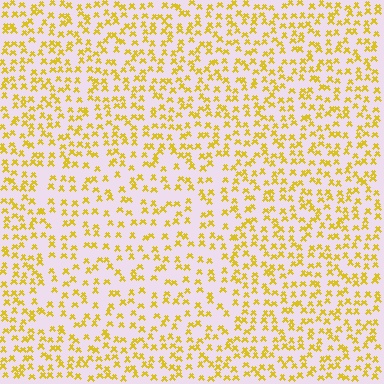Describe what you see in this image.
The image contains small yellow elements arranged at two different densities. A rectangle-shaped region is visible where the elements are less densely packed than the surrounding area.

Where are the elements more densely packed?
The elements are more densely packed outside the rectangle boundary.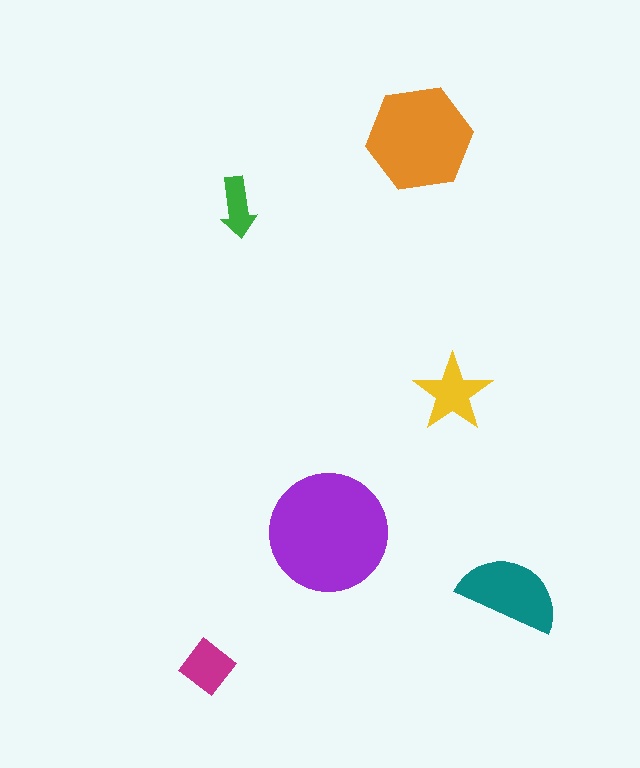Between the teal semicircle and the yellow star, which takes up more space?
The teal semicircle.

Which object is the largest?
The purple circle.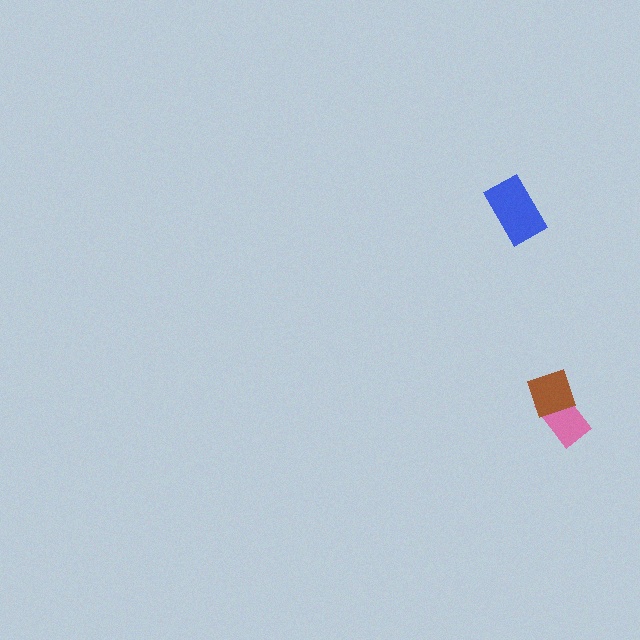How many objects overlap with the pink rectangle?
1 object overlaps with the pink rectangle.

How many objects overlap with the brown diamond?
1 object overlaps with the brown diamond.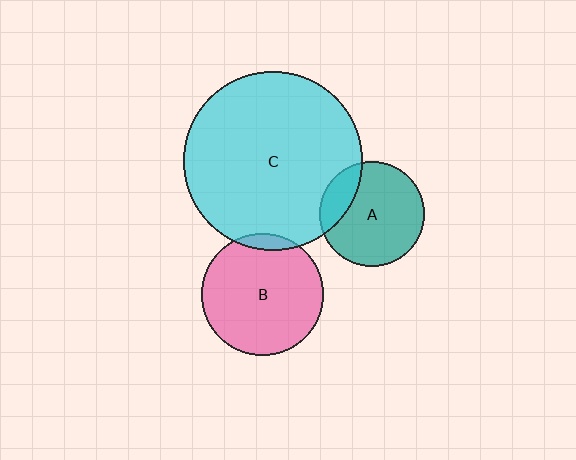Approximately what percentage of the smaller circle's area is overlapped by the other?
Approximately 5%.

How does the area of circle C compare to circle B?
Approximately 2.2 times.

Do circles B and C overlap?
Yes.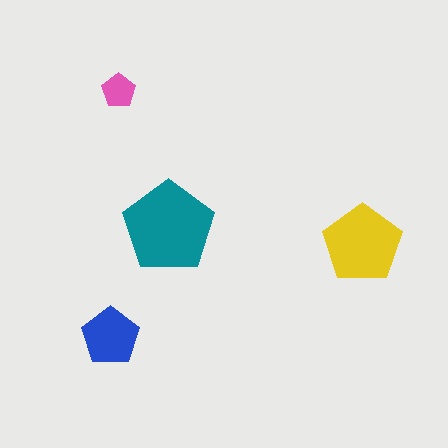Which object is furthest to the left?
The blue pentagon is leftmost.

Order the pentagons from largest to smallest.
the teal one, the yellow one, the blue one, the pink one.